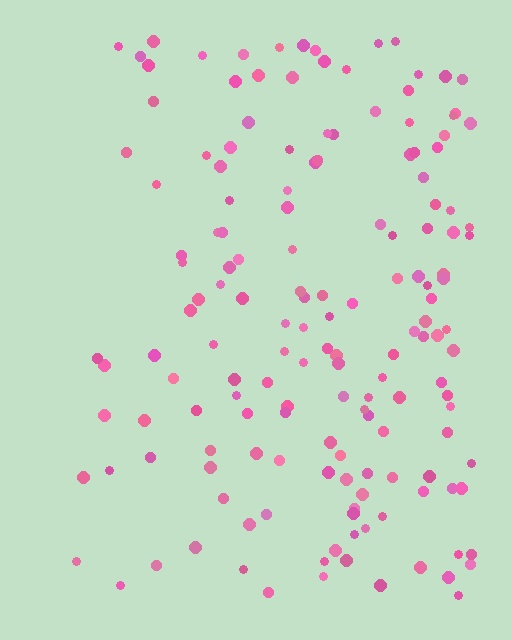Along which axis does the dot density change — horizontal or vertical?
Horizontal.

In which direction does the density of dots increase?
From left to right, with the right side densest.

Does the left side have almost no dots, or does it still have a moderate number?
Still a moderate number, just noticeably fewer than the right.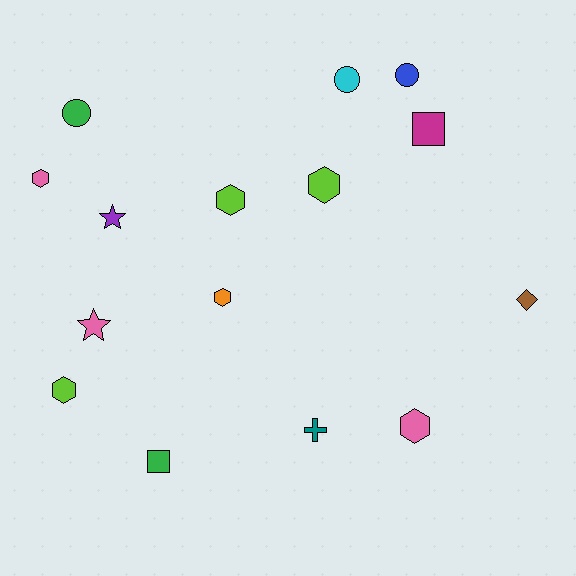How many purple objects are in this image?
There is 1 purple object.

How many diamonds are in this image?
There is 1 diamond.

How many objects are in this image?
There are 15 objects.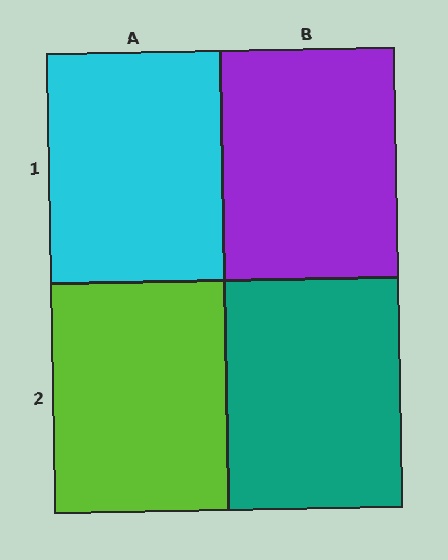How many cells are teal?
1 cell is teal.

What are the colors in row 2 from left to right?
Lime, teal.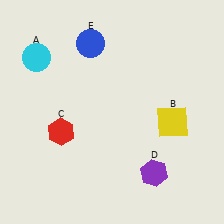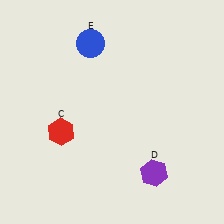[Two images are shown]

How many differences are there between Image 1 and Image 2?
There are 2 differences between the two images.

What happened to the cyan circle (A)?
The cyan circle (A) was removed in Image 2. It was in the top-left area of Image 1.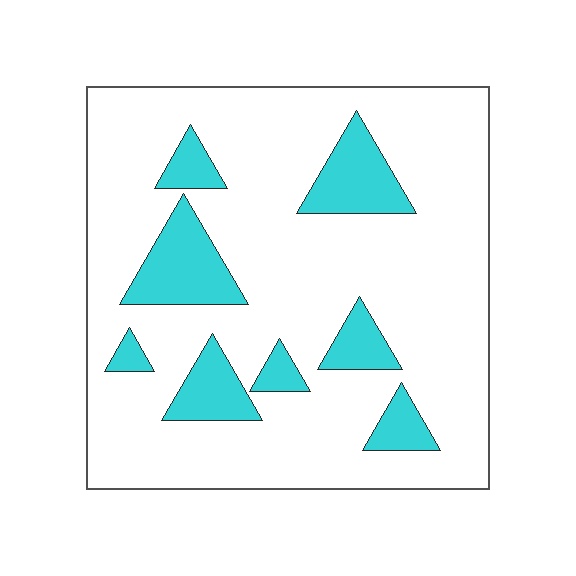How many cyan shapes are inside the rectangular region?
8.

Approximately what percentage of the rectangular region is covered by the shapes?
Approximately 20%.